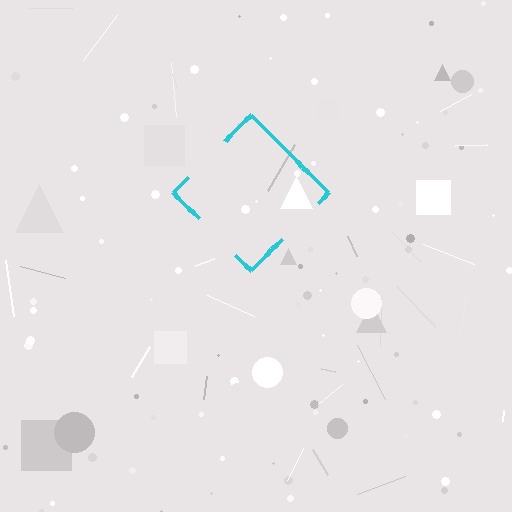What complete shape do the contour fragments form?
The contour fragments form a diamond.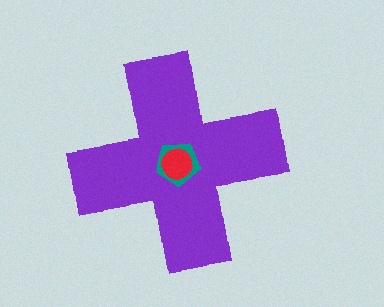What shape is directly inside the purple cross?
The teal pentagon.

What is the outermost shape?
The purple cross.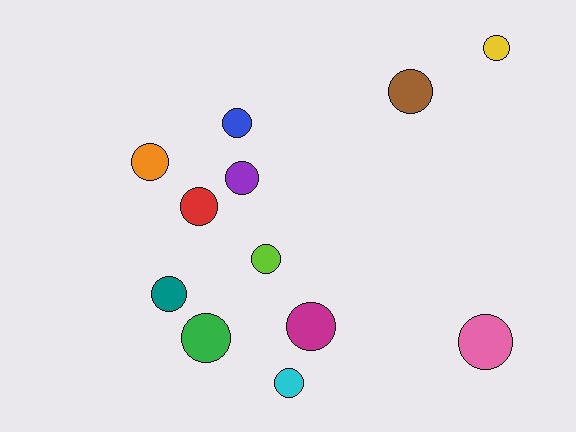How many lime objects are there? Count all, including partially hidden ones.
There is 1 lime object.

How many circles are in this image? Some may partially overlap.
There are 12 circles.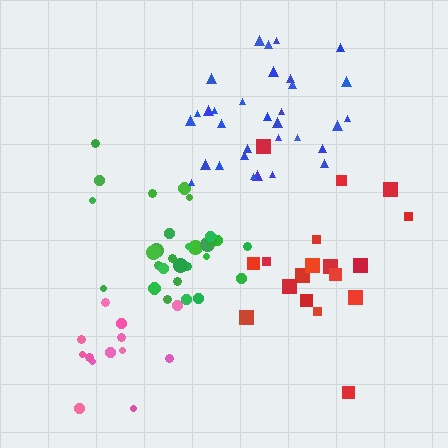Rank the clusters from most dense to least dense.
green, blue, pink, red.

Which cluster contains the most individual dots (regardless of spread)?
Blue (32).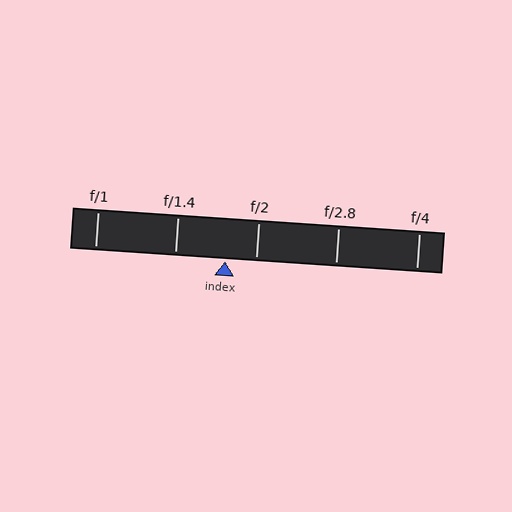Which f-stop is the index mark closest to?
The index mark is closest to f/2.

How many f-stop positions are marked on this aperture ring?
There are 5 f-stop positions marked.